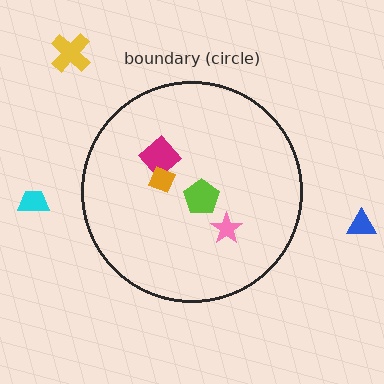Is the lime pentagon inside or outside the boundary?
Inside.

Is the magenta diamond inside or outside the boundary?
Inside.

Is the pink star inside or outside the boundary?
Inside.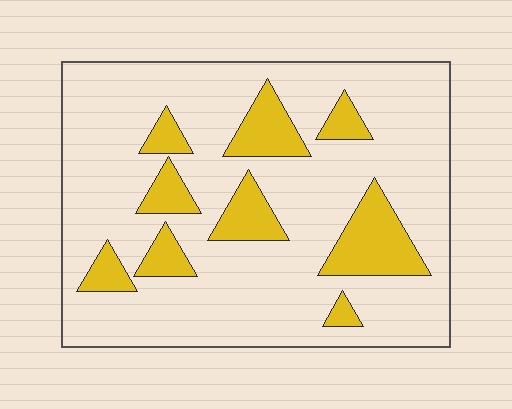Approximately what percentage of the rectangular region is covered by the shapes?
Approximately 20%.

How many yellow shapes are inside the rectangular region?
9.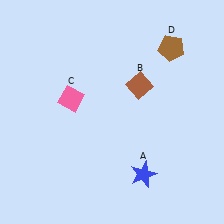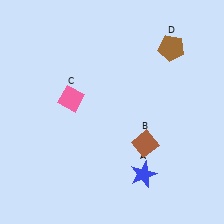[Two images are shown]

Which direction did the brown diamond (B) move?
The brown diamond (B) moved down.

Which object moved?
The brown diamond (B) moved down.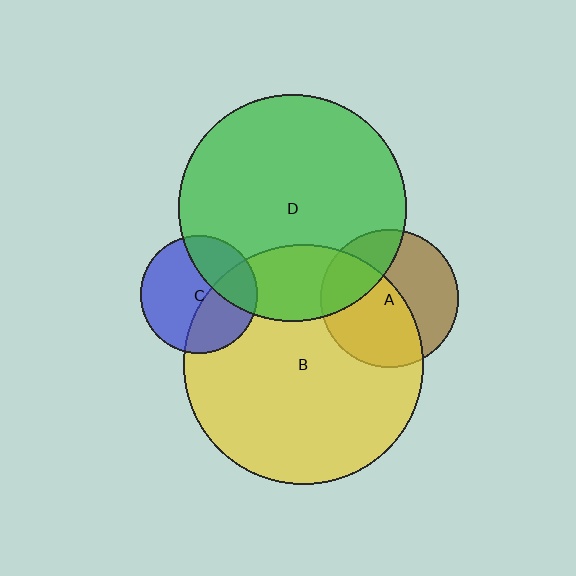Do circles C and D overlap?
Yes.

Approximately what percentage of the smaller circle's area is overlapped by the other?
Approximately 30%.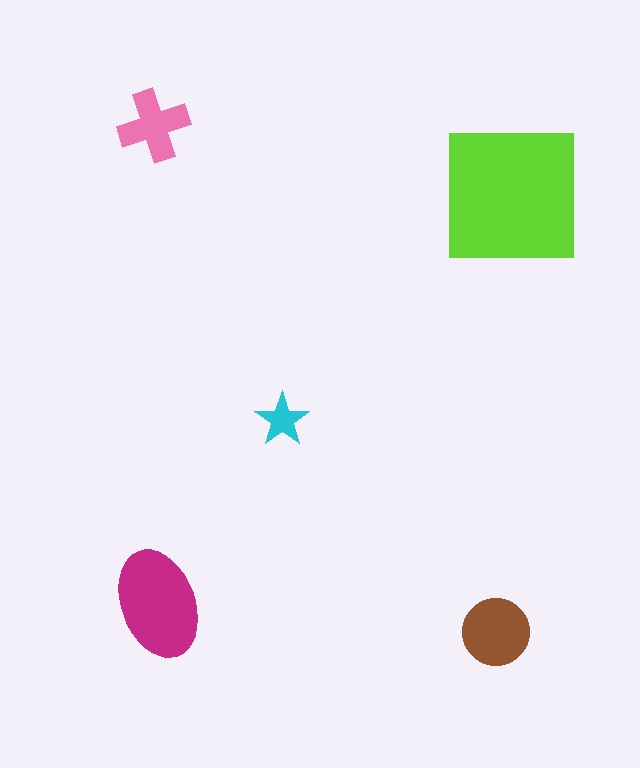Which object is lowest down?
The brown circle is bottommost.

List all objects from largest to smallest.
The lime square, the magenta ellipse, the brown circle, the pink cross, the cyan star.